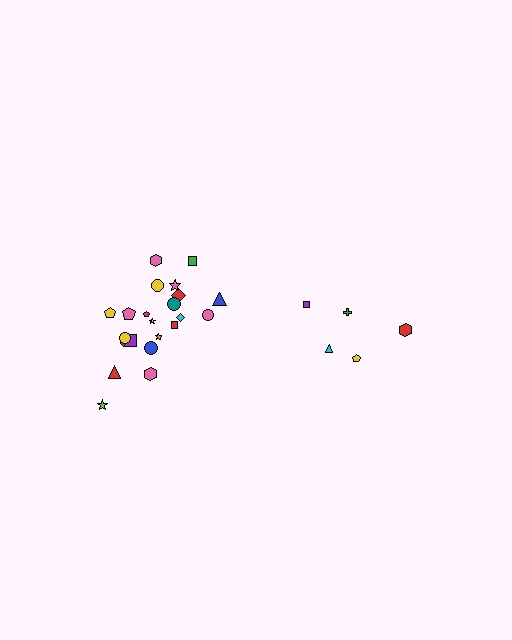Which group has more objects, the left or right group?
The left group.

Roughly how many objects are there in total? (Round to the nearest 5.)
Roughly 25 objects in total.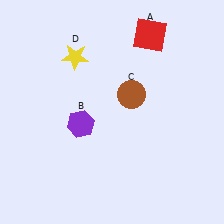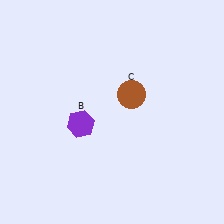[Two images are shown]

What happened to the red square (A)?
The red square (A) was removed in Image 2. It was in the top-right area of Image 1.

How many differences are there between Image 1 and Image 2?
There are 2 differences between the two images.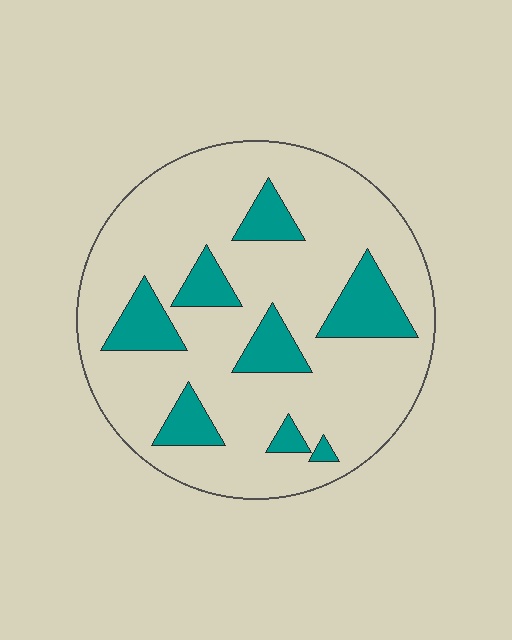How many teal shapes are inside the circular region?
8.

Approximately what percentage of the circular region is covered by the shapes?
Approximately 20%.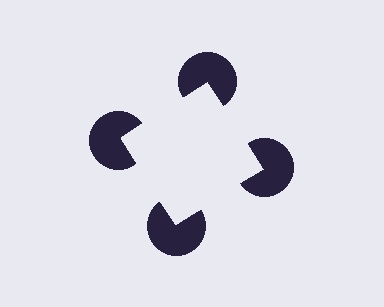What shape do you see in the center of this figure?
An illusory square — its edges are inferred from the aligned wedge cuts in the pac-man discs, not physically drawn.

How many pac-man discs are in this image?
There are 4 — one at each vertex of the illusory square.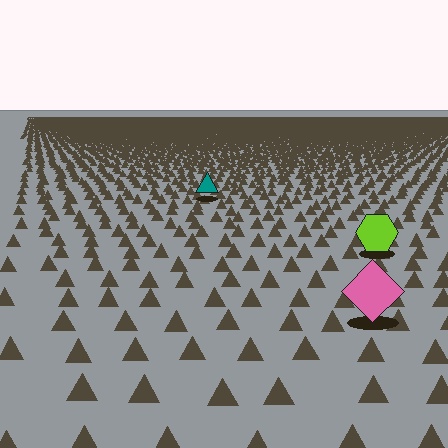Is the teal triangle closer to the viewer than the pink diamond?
No. The pink diamond is closer — you can tell from the texture gradient: the ground texture is coarser near it.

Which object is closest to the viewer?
The pink diamond is closest. The texture marks near it are larger and more spread out.